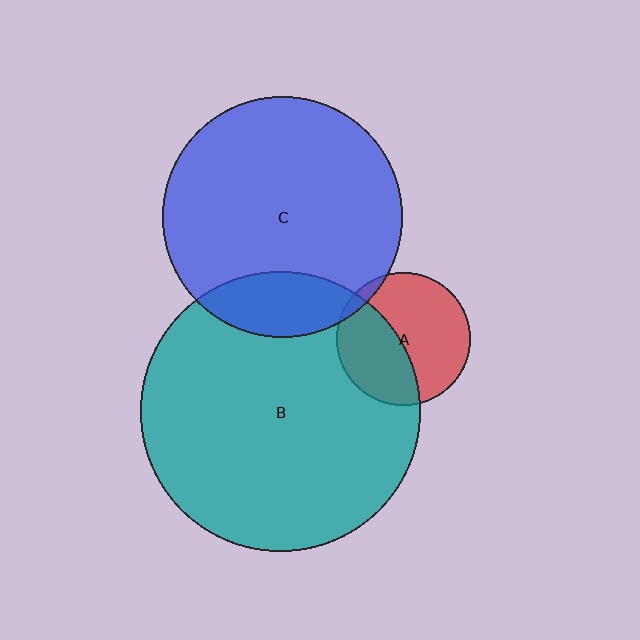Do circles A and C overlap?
Yes.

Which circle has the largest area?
Circle B (teal).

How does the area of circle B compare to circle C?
Approximately 1.4 times.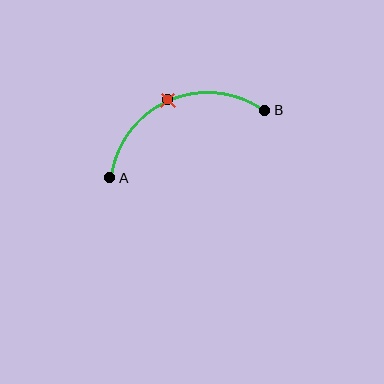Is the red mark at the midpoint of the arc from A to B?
Yes. The red mark lies on the arc at equal arc-length from both A and B — it is the arc midpoint.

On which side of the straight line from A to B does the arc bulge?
The arc bulges above the straight line connecting A and B.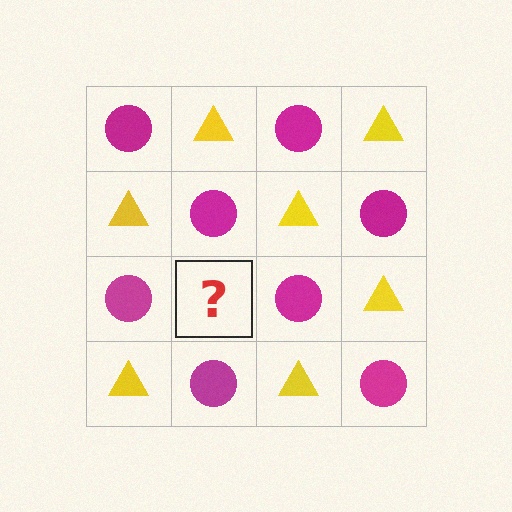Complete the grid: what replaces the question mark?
The question mark should be replaced with a yellow triangle.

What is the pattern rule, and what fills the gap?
The rule is that it alternates magenta circle and yellow triangle in a checkerboard pattern. The gap should be filled with a yellow triangle.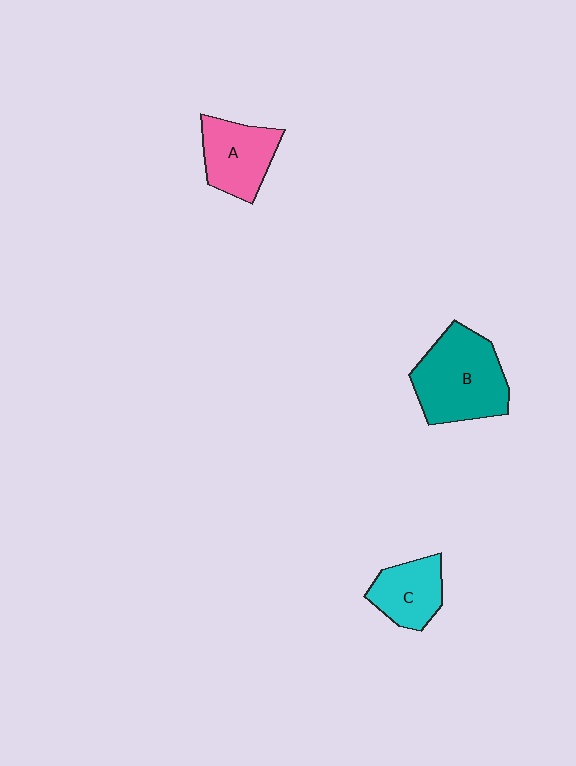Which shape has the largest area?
Shape B (teal).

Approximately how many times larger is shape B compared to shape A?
Approximately 1.5 times.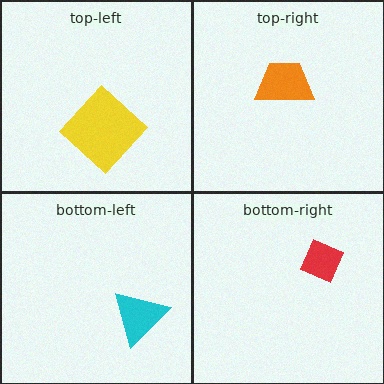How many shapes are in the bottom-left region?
1.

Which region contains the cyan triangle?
The bottom-left region.